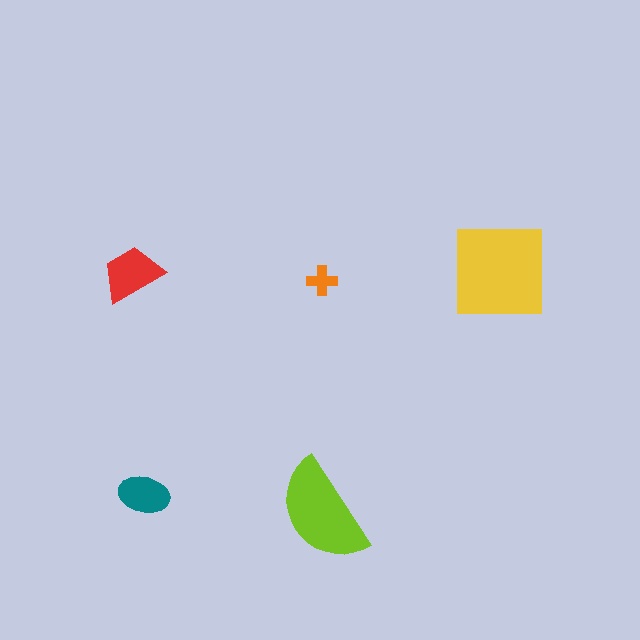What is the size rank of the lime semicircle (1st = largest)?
2nd.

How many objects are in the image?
There are 5 objects in the image.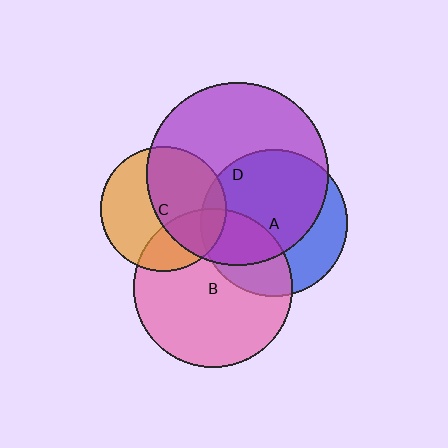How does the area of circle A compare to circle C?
Approximately 1.4 times.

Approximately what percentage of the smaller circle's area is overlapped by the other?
Approximately 30%.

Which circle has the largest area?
Circle D (purple).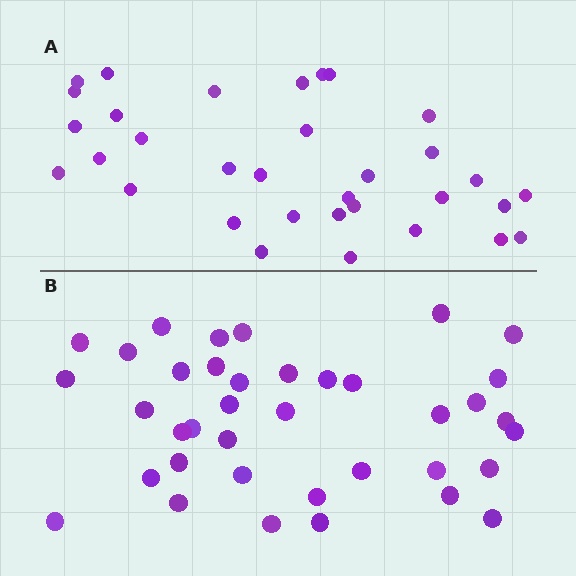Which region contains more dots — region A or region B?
Region B (the bottom region) has more dots.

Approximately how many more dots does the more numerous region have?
Region B has about 5 more dots than region A.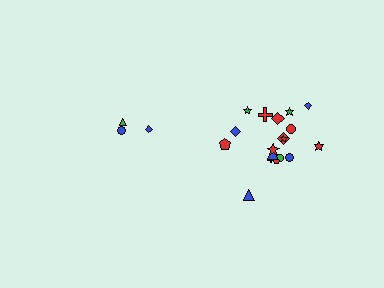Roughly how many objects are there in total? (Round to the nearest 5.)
Roughly 20 objects in total.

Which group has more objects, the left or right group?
The right group.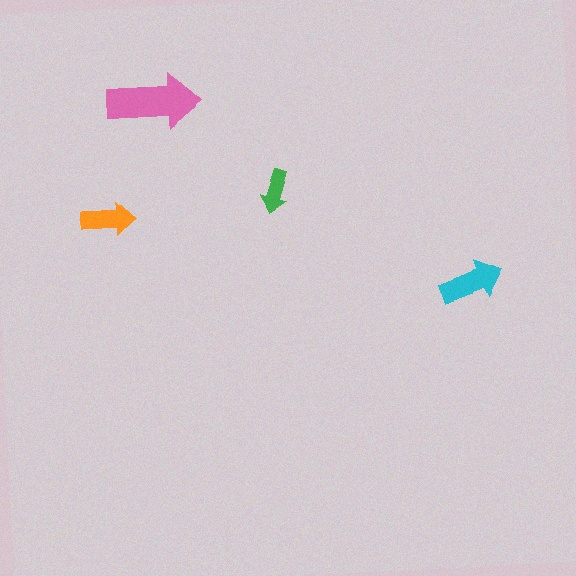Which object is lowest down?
The cyan arrow is bottommost.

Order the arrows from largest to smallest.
the pink one, the cyan one, the orange one, the green one.